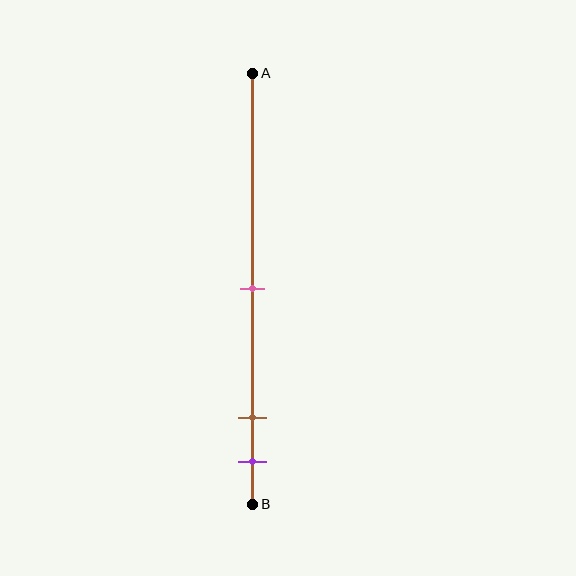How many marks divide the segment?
There are 3 marks dividing the segment.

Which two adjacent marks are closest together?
The brown and purple marks are the closest adjacent pair.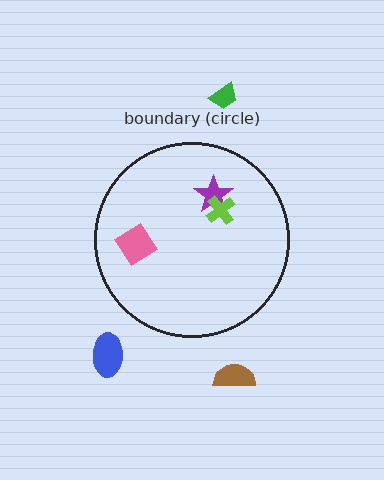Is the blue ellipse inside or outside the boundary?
Outside.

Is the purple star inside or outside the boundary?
Inside.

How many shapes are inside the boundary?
3 inside, 3 outside.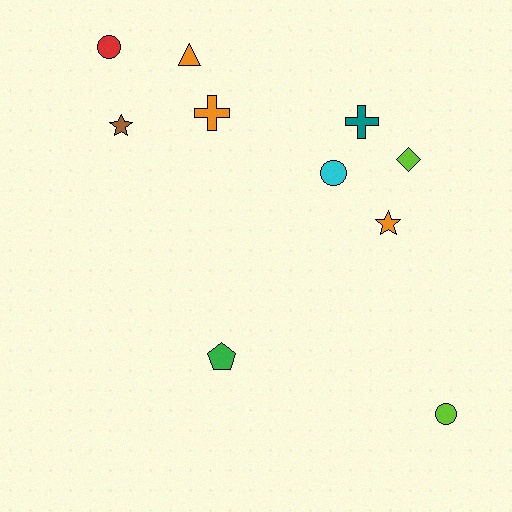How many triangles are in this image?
There is 1 triangle.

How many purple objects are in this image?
There are no purple objects.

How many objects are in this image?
There are 10 objects.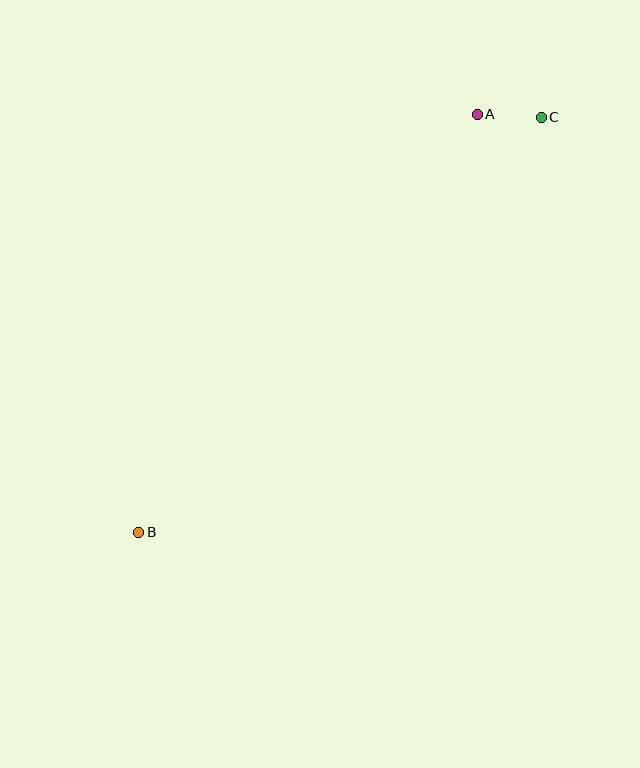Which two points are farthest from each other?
Points B and C are farthest from each other.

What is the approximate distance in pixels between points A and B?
The distance between A and B is approximately 538 pixels.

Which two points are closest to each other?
Points A and C are closest to each other.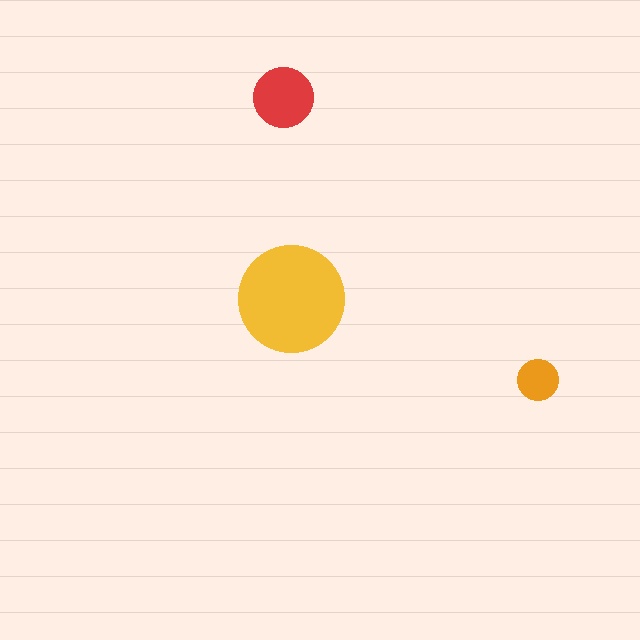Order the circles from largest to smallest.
the yellow one, the red one, the orange one.